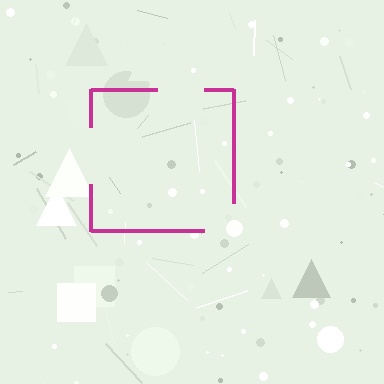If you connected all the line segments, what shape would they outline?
They would outline a square.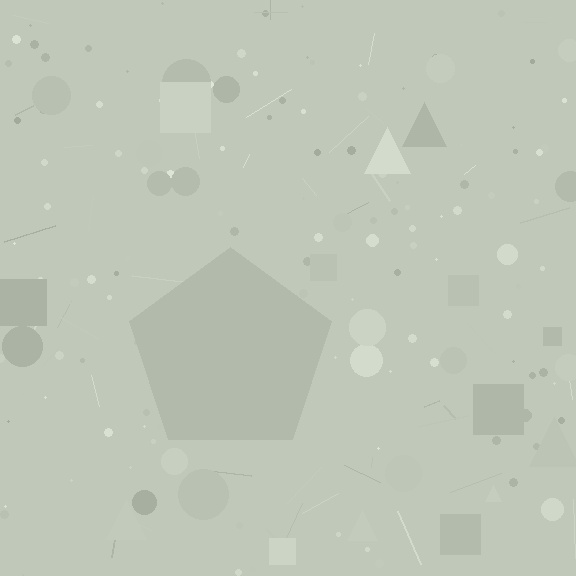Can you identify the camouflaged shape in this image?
The camouflaged shape is a pentagon.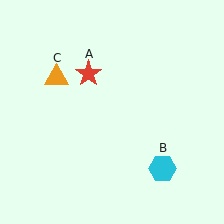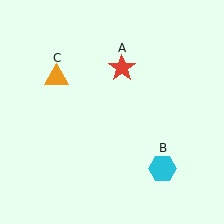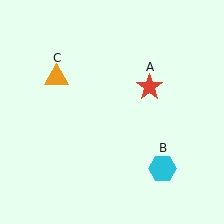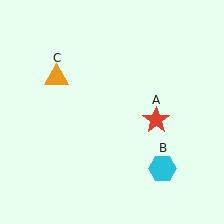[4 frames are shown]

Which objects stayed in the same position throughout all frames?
Cyan hexagon (object B) and orange triangle (object C) remained stationary.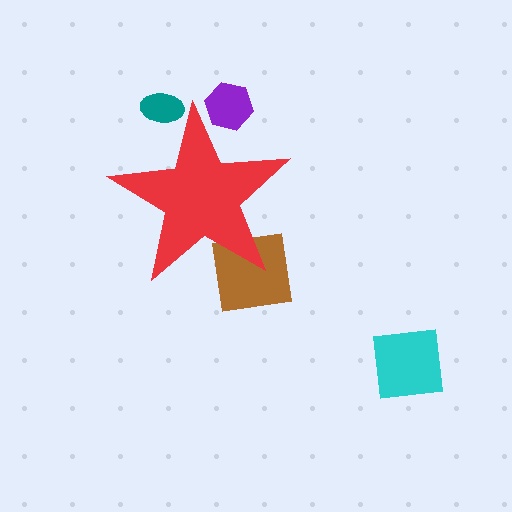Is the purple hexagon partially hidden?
Yes, the purple hexagon is partially hidden behind the red star.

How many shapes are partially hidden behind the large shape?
3 shapes are partially hidden.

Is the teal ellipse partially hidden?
Yes, the teal ellipse is partially hidden behind the red star.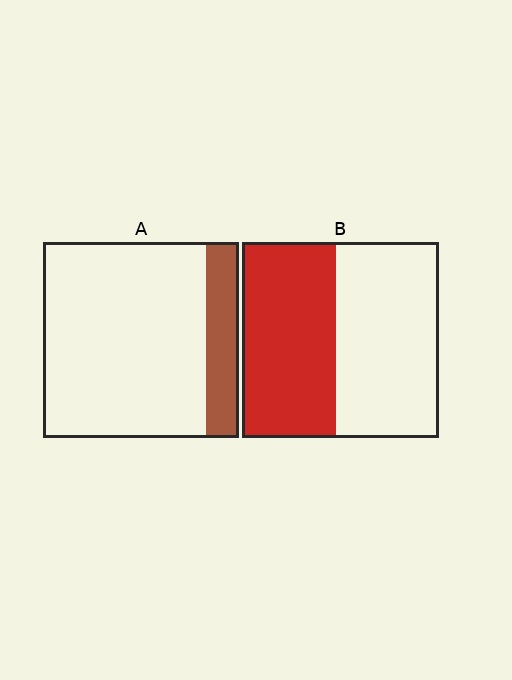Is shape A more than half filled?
No.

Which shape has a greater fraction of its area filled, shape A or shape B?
Shape B.